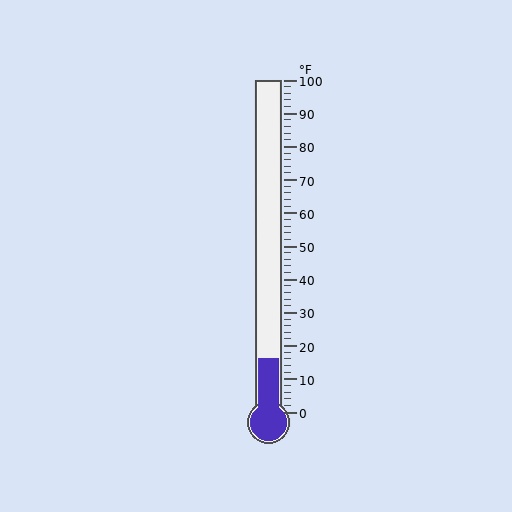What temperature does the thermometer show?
The thermometer shows approximately 16°F.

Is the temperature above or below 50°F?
The temperature is below 50°F.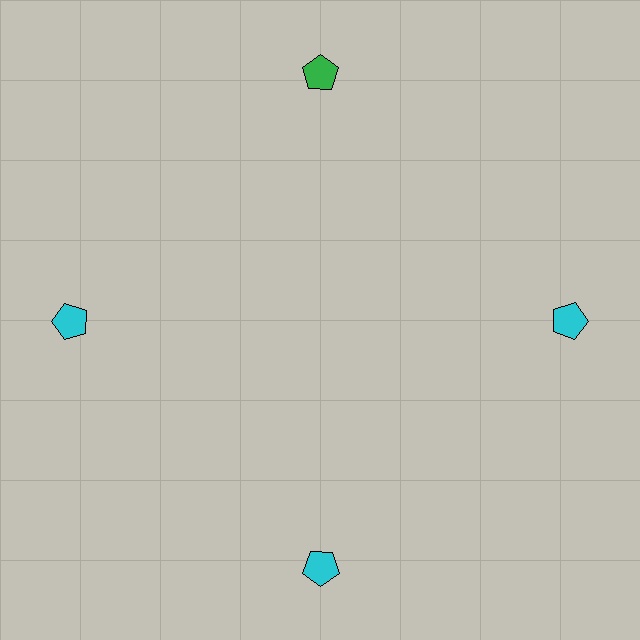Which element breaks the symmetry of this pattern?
The green pentagon at roughly the 12 o'clock position breaks the symmetry. All other shapes are cyan pentagons.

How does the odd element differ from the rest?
It has a different color: green instead of cyan.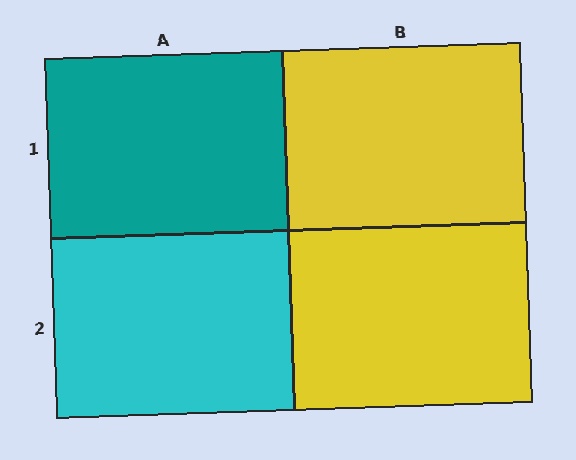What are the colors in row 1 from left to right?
Teal, yellow.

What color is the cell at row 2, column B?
Yellow.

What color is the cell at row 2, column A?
Cyan.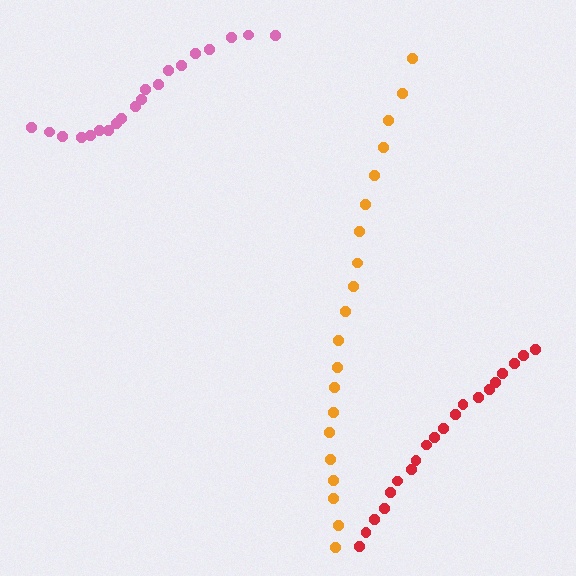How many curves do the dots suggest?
There are 3 distinct paths.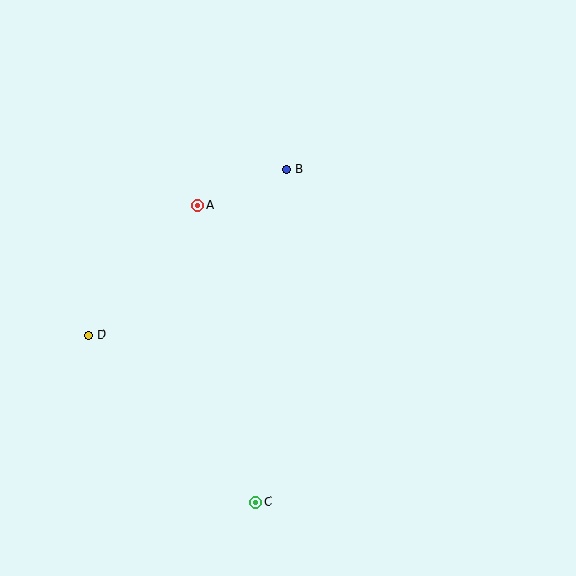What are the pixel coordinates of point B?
Point B is at (287, 169).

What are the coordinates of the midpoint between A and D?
The midpoint between A and D is at (143, 270).